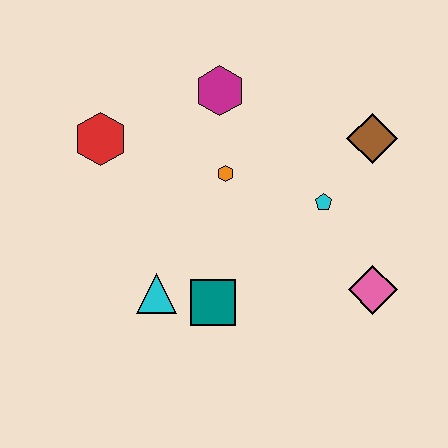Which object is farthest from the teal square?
The brown diamond is farthest from the teal square.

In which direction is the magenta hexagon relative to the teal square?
The magenta hexagon is above the teal square.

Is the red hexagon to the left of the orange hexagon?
Yes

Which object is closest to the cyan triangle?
The teal square is closest to the cyan triangle.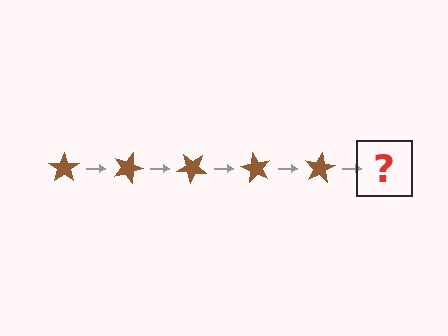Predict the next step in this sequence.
The next step is a brown star rotated 100 degrees.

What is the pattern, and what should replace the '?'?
The pattern is that the star rotates 20 degrees each step. The '?' should be a brown star rotated 100 degrees.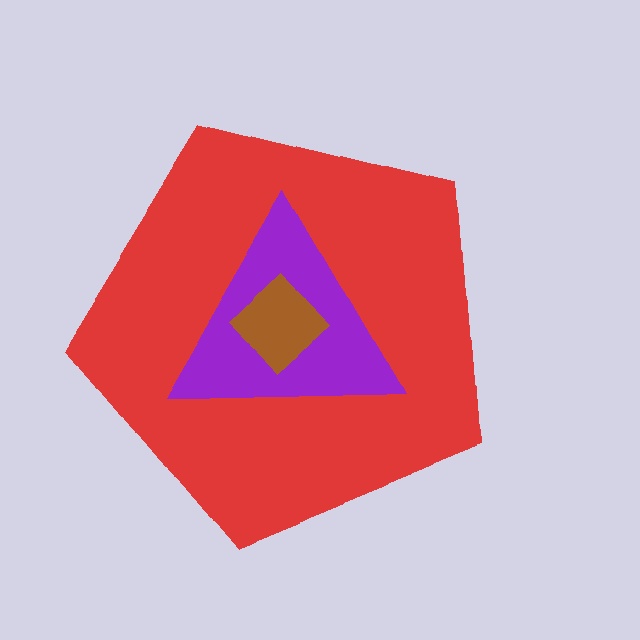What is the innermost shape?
The brown diamond.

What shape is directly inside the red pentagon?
The purple triangle.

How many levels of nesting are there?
3.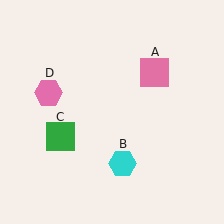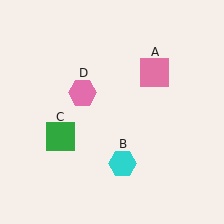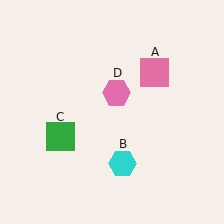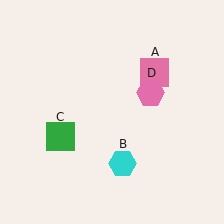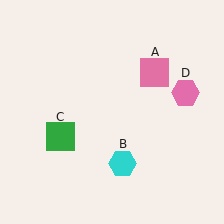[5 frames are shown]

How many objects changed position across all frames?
1 object changed position: pink hexagon (object D).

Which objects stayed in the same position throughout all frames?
Pink square (object A) and cyan hexagon (object B) and green square (object C) remained stationary.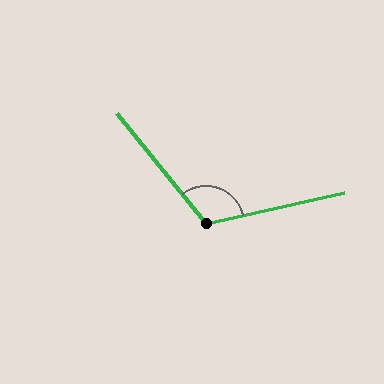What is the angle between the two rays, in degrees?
Approximately 116 degrees.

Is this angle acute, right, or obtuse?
It is obtuse.